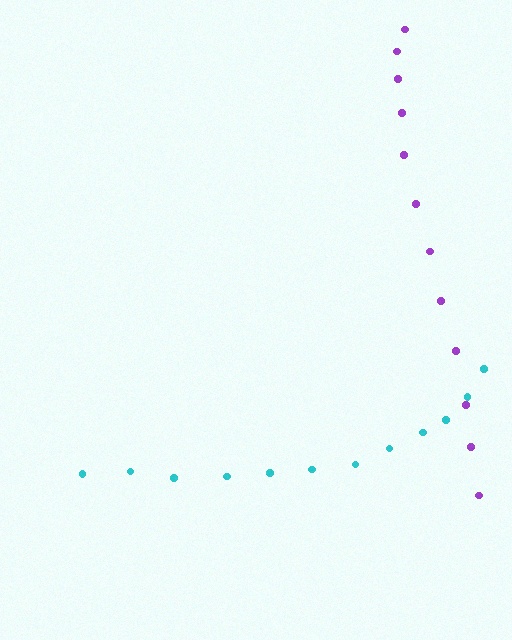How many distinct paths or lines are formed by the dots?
There are 2 distinct paths.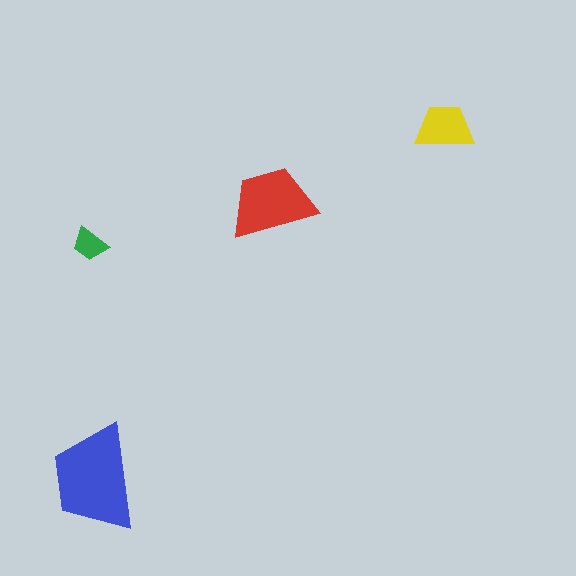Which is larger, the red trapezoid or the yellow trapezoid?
The red one.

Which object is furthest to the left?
The green trapezoid is leftmost.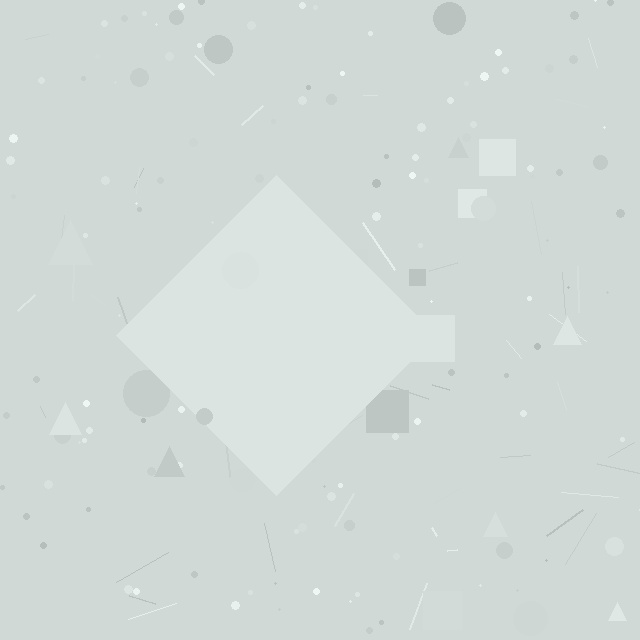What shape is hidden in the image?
A diamond is hidden in the image.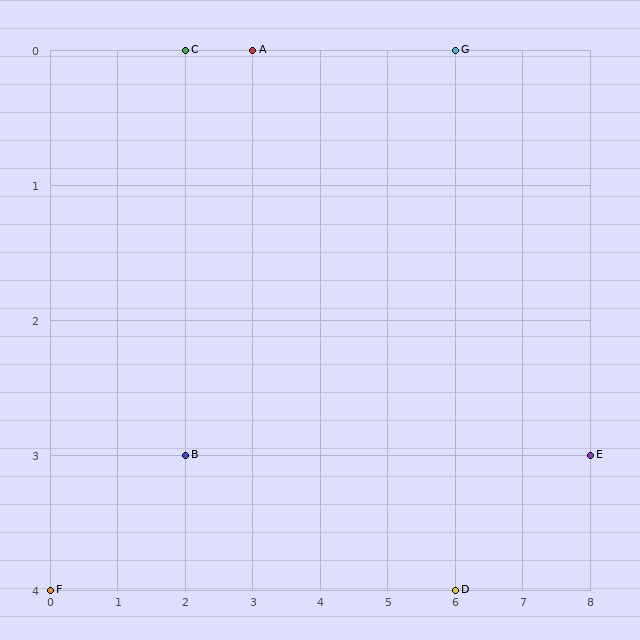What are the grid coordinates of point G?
Point G is at grid coordinates (6, 0).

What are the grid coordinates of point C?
Point C is at grid coordinates (2, 0).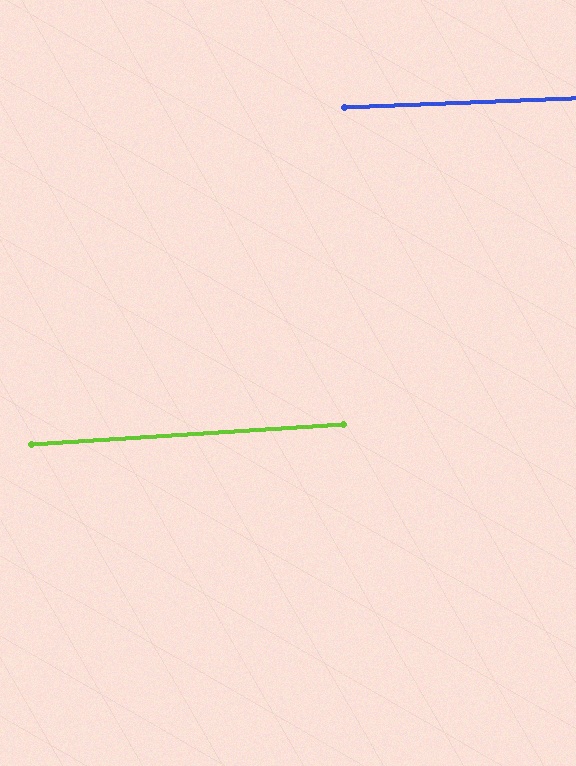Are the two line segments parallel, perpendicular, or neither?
Parallel — their directions differ by only 1.3°.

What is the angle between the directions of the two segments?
Approximately 1 degree.